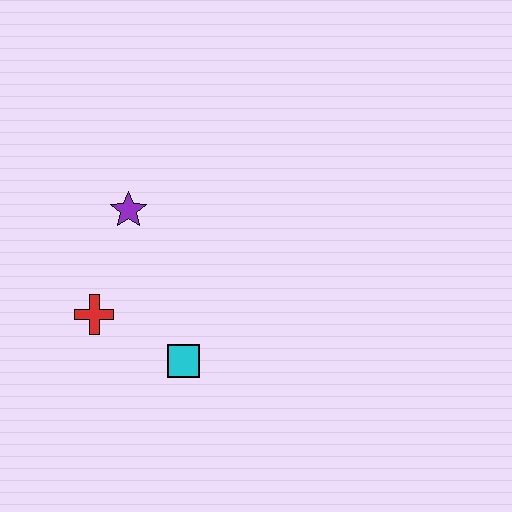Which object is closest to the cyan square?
The red cross is closest to the cyan square.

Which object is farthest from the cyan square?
The purple star is farthest from the cyan square.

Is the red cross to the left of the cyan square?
Yes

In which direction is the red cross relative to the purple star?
The red cross is below the purple star.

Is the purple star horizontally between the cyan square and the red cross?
Yes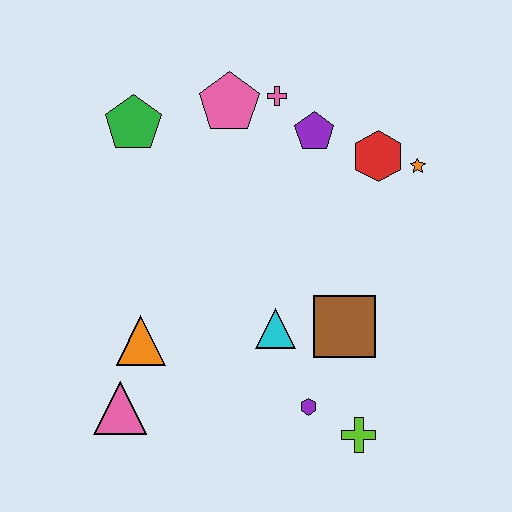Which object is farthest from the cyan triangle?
The green pentagon is farthest from the cyan triangle.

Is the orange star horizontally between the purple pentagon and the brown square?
No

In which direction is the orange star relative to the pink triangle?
The orange star is to the right of the pink triangle.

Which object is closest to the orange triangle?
The pink triangle is closest to the orange triangle.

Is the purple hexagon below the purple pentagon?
Yes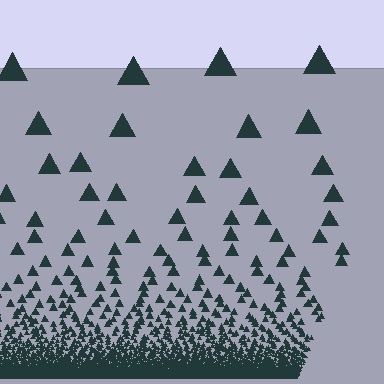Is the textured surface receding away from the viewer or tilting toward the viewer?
The surface appears to tilt toward the viewer. Texture elements get larger and sparser toward the top.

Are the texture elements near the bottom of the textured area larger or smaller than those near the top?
Smaller. The gradient is inverted — elements near the bottom are smaller and denser.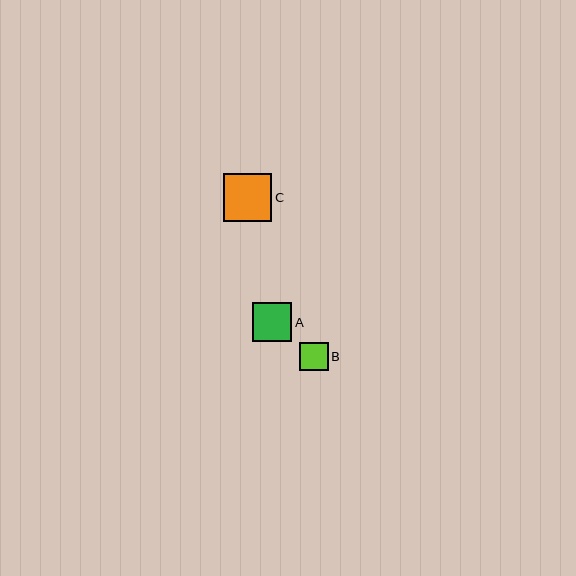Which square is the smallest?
Square B is the smallest with a size of approximately 28 pixels.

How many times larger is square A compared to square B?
Square A is approximately 1.4 times the size of square B.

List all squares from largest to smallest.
From largest to smallest: C, A, B.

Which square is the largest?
Square C is the largest with a size of approximately 48 pixels.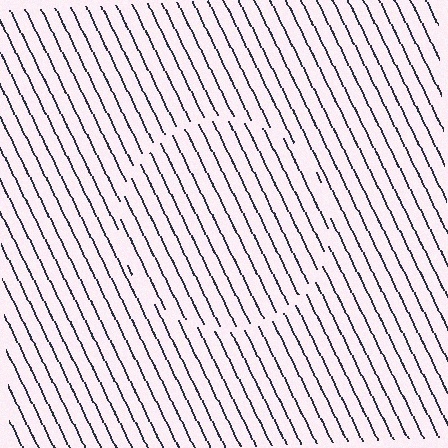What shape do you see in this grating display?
An illusory circle. The interior of the shape contains the same grating, shifted by half a period — the contour is defined by the phase discontinuity where line-ends from the inner and outer gratings abut.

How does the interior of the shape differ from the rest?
The interior of the shape contains the same grating, shifted by half a period — the contour is defined by the phase discontinuity where line-ends from the inner and outer gratings abut.